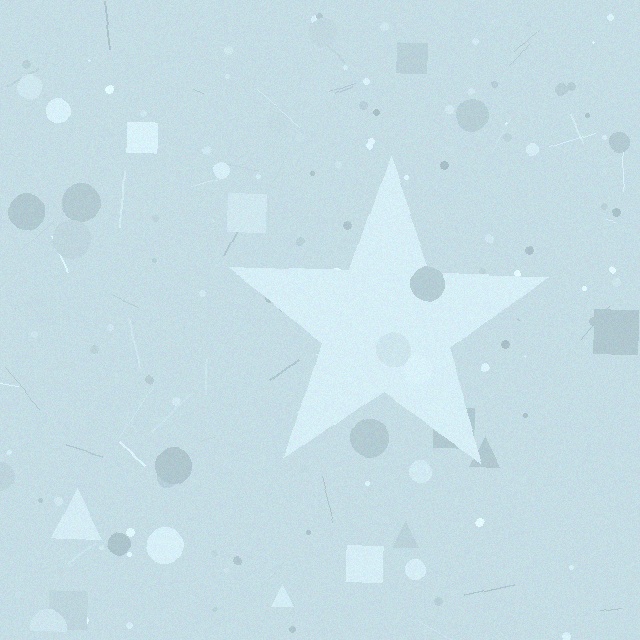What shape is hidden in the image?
A star is hidden in the image.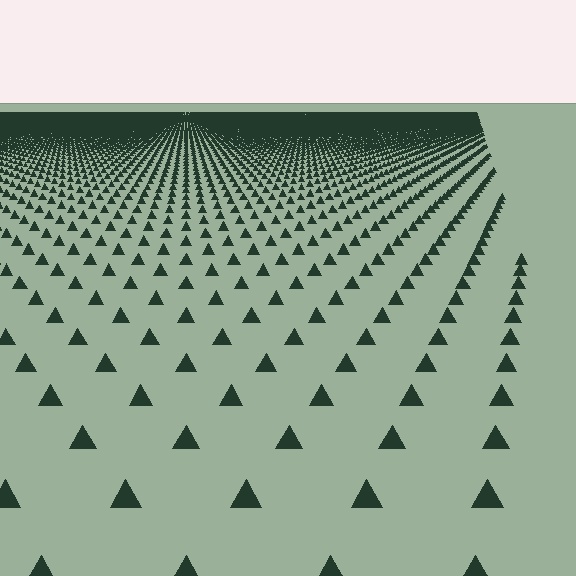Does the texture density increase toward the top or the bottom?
Density increases toward the top.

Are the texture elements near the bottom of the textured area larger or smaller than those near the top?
Larger. Near the bottom, elements are closer to the viewer and appear at a bigger on-screen size.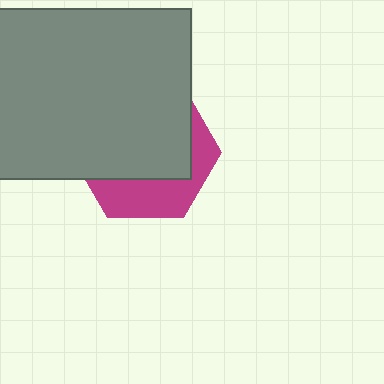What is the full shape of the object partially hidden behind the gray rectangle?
The partially hidden object is a magenta hexagon.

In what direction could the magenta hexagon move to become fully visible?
The magenta hexagon could move down. That would shift it out from behind the gray rectangle entirely.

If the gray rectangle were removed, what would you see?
You would see the complete magenta hexagon.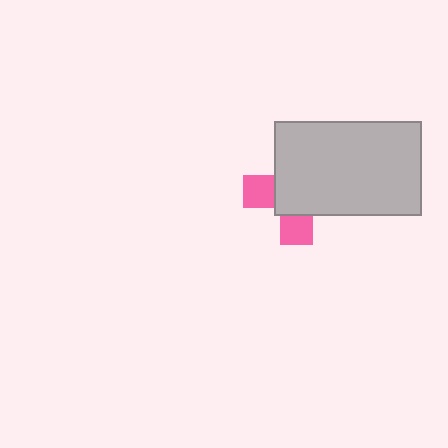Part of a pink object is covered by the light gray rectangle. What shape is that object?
It is a cross.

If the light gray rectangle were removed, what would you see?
You would see the complete pink cross.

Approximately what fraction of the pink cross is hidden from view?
Roughly 67% of the pink cross is hidden behind the light gray rectangle.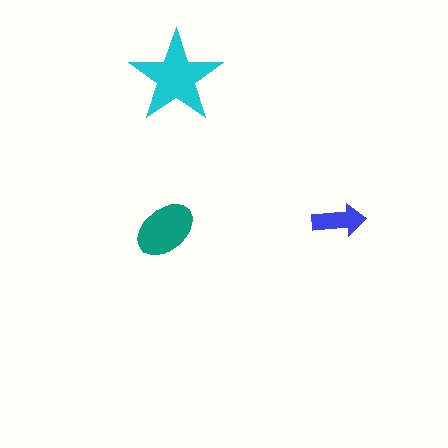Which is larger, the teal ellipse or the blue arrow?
The teal ellipse.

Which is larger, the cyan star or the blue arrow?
The cyan star.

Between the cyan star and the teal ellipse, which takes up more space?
The cyan star.